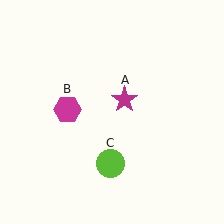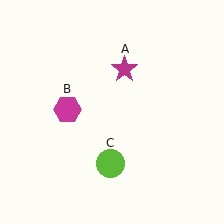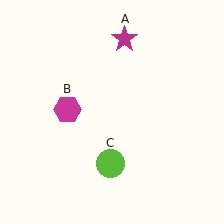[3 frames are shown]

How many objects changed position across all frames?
1 object changed position: magenta star (object A).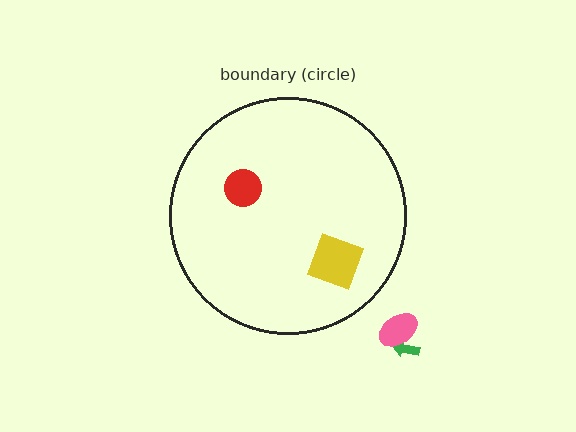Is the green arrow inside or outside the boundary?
Outside.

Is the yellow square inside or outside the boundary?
Inside.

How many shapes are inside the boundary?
2 inside, 2 outside.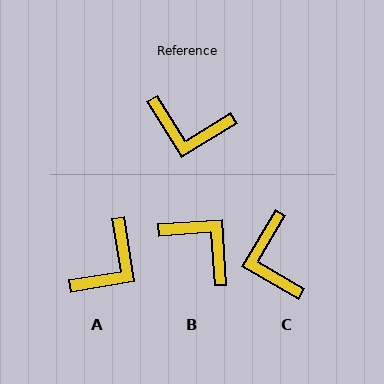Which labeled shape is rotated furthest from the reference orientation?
B, about 152 degrees away.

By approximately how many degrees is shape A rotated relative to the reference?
Approximately 68 degrees counter-clockwise.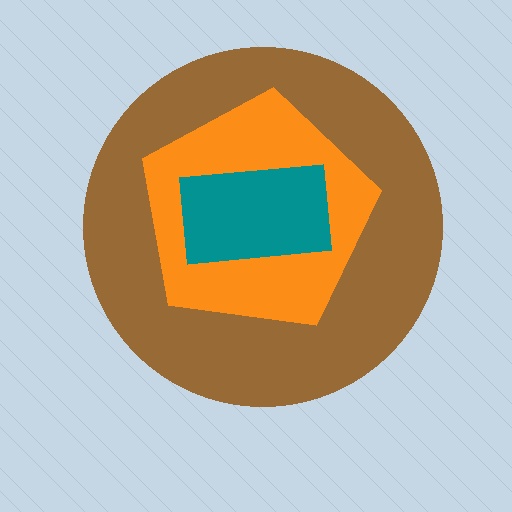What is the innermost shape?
The teal rectangle.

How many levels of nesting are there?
3.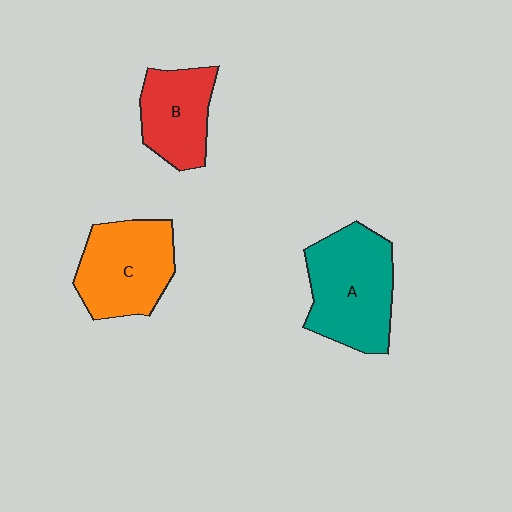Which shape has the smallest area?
Shape B (red).